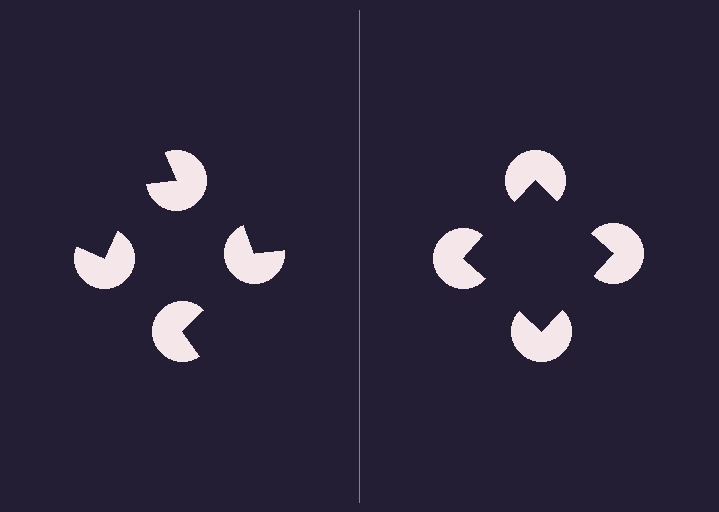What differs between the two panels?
The pac-man discs are positioned identically on both sides; only the wedge orientations differ. On the right they align to a square; on the left they are misaligned.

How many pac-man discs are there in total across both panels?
8 — 4 on each side.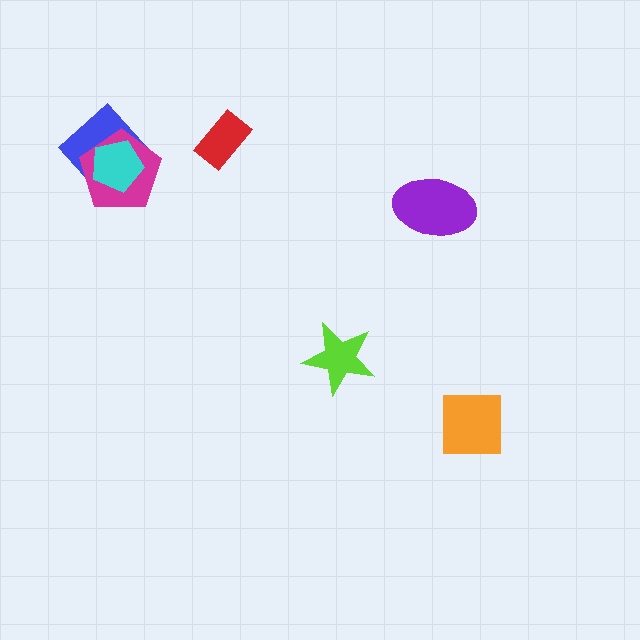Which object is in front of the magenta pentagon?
The cyan pentagon is in front of the magenta pentagon.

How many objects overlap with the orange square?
0 objects overlap with the orange square.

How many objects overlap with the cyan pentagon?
2 objects overlap with the cyan pentagon.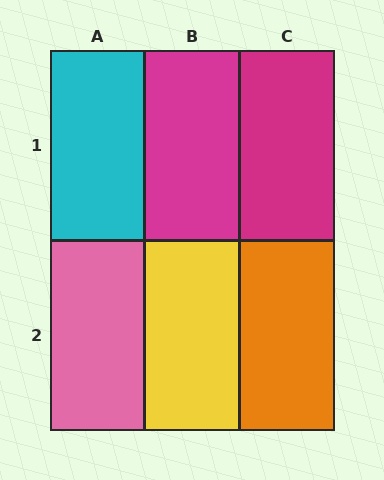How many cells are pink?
1 cell is pink.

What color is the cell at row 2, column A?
Pink.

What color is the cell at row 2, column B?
Yellow.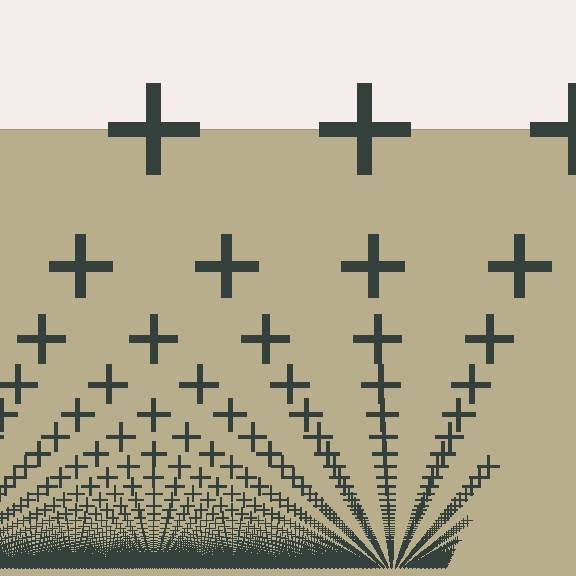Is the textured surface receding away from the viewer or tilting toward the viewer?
The surface appears to tilt toward the viewer. Texture elements get larger and sparser toward the top.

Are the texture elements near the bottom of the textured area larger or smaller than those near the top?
Smaller. The gradient is inverted — elements near the bottom are smaller and denser.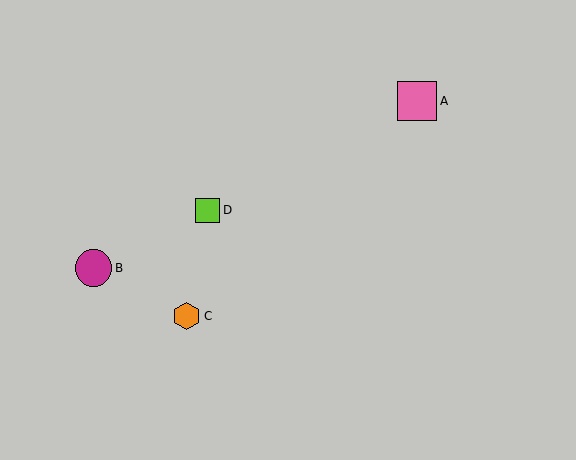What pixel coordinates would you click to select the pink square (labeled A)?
Click at (417, 101) to select the pink square A.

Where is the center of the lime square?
The center of the lime square is at (208, 210).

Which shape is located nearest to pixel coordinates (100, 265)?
The magenta circle (labeled B) at (94, 268) is nearest to that location.